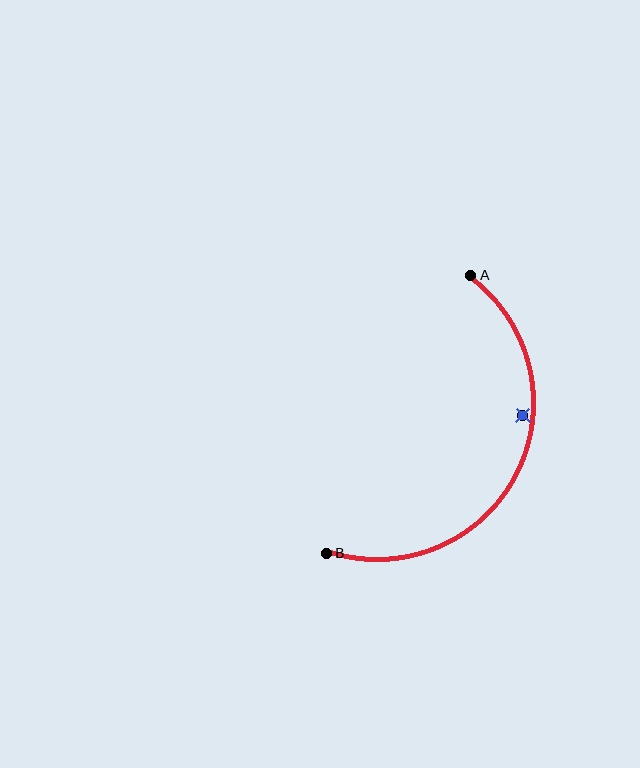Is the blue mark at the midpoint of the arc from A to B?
No — the blue mark does not lie on the arc at all. It sits slightly inside the curve.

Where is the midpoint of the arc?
The arc midpoint is the point on the curve farthest from the straight line joining A and B. It sits to the right of that line.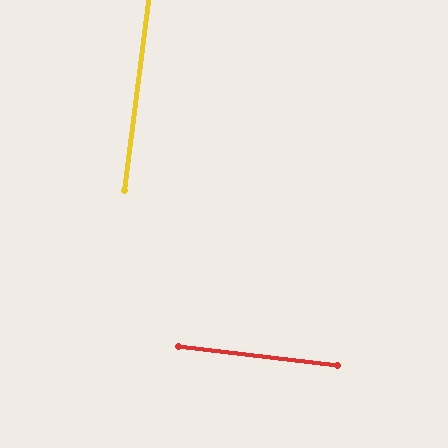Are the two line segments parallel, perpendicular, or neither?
Perpendicular — they meet at approximately 89°.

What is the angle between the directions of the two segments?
Approximately 89 degrees.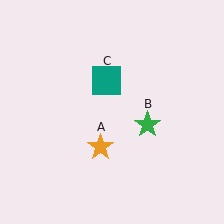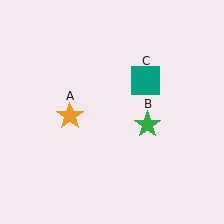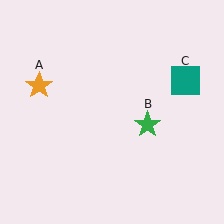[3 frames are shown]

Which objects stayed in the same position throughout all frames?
Green star (object B) remained stationary.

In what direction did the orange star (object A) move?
The orange star (object A) moved up and to the left.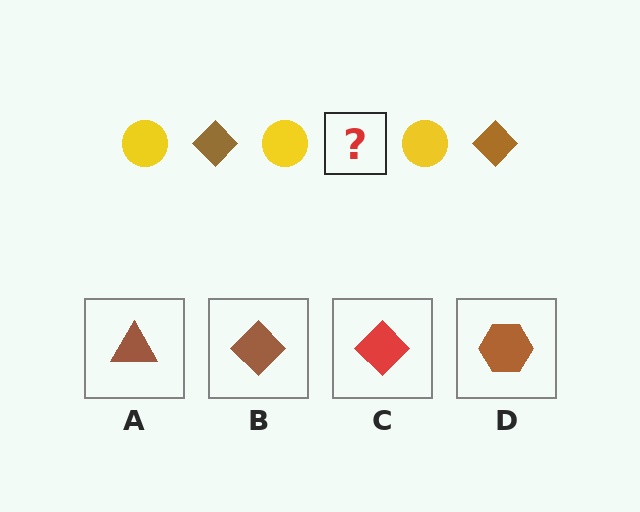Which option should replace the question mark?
Option B.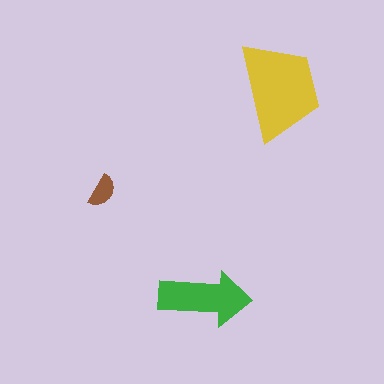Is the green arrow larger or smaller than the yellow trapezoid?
Smaller.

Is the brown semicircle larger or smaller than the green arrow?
Smaller.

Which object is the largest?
The yellow trapezoid.